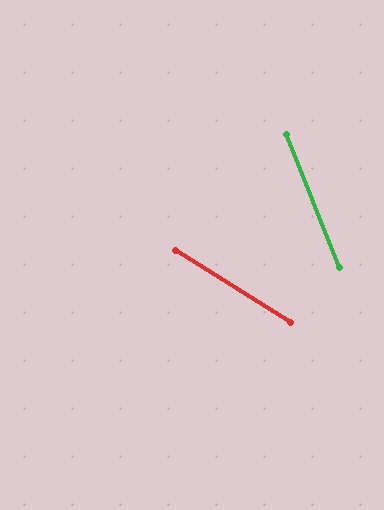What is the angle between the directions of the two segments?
Approximately 37 degrees.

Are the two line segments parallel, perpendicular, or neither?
Neither parallel nor perpendicular — they differ by about 37°.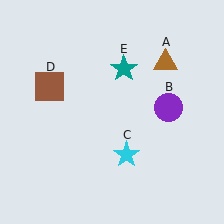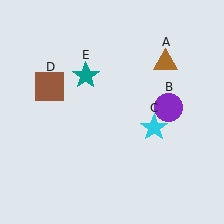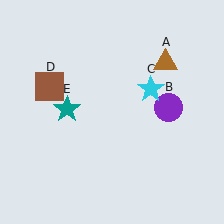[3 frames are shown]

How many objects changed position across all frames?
2 objects changed position: cyan star (object C), teal star (object E).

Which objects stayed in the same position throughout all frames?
Brown triangle (object A) and purple circle (object B) and brown square (object D) remained stationary.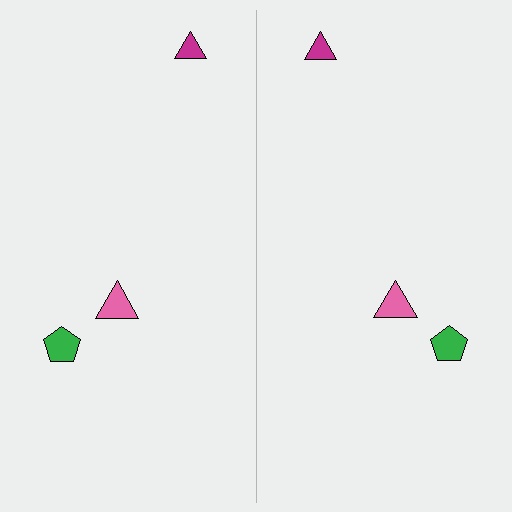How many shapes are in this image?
There are 6 shapes in this image.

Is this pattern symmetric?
Yes, this pattern has bilateral (reflection) symmetry.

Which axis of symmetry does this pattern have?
The pattern has a vertical axis of symmetry running through the center of the image.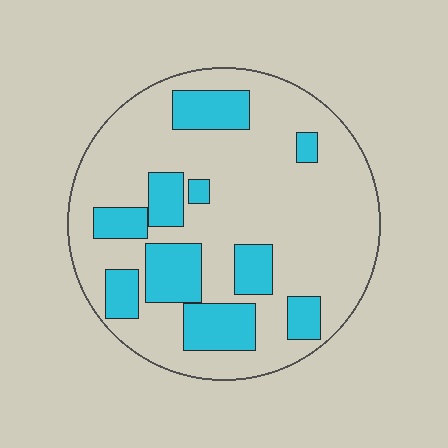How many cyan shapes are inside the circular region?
10.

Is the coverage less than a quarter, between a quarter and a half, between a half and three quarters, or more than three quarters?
Between a quarter and a half.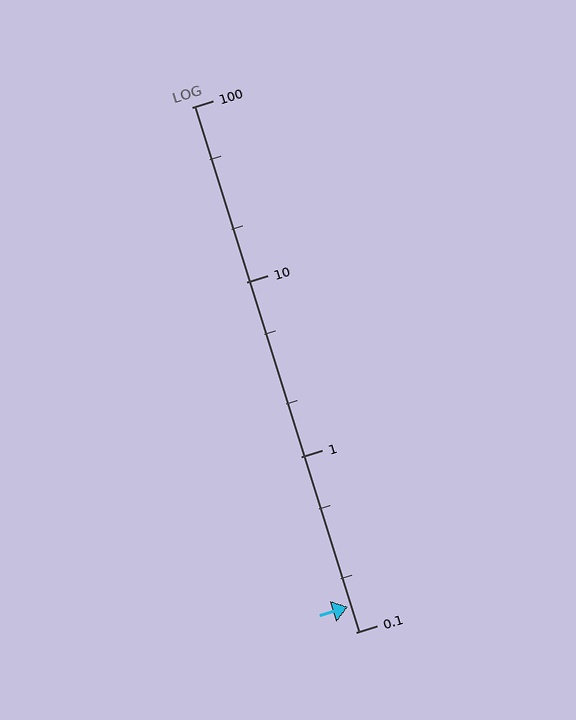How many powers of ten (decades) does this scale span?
The scale spans 3 decades, from 0.1 to 100.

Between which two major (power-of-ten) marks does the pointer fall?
The pointer is between 0.1 and 1.